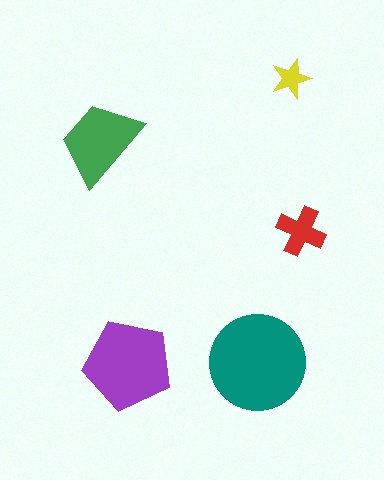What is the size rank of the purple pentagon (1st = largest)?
2nd.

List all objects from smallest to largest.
The yellow star, the red cross, the green trapezoid, the purple pentagon, the teal circle.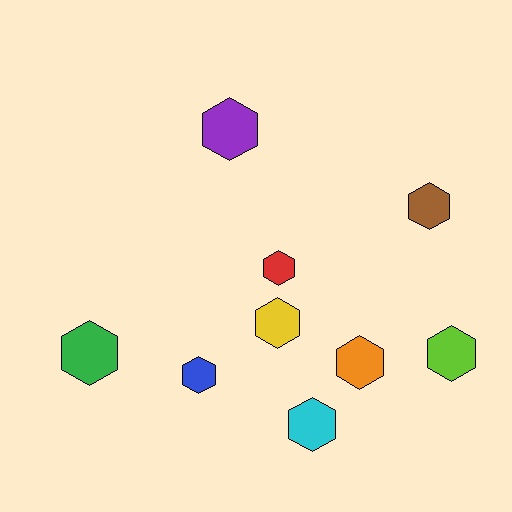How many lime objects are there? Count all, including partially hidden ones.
There is 1 lime object.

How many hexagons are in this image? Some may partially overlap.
There are 9 hexagons.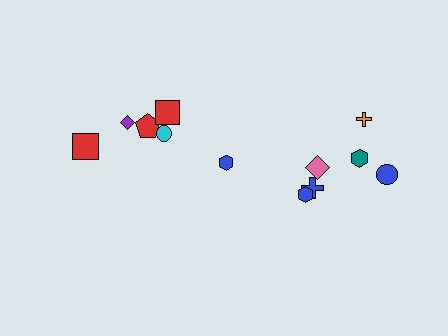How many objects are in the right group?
There are 7 objects.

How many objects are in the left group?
There are 5 objects.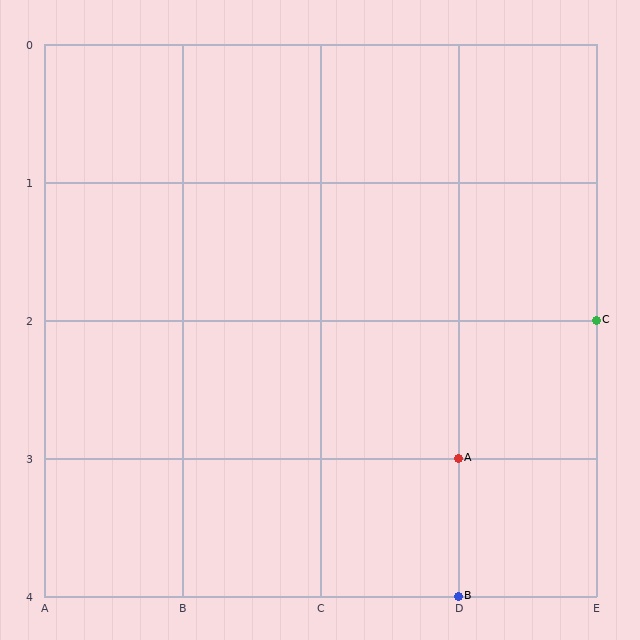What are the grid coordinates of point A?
Point A is at grid coordinates (D, 3).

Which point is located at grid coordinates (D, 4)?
Point B is at (D, 4).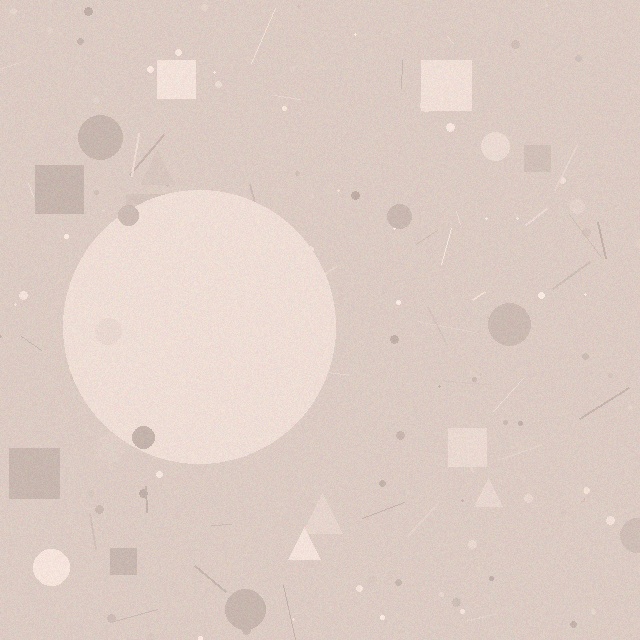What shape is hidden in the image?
A circle is hidden in the image.